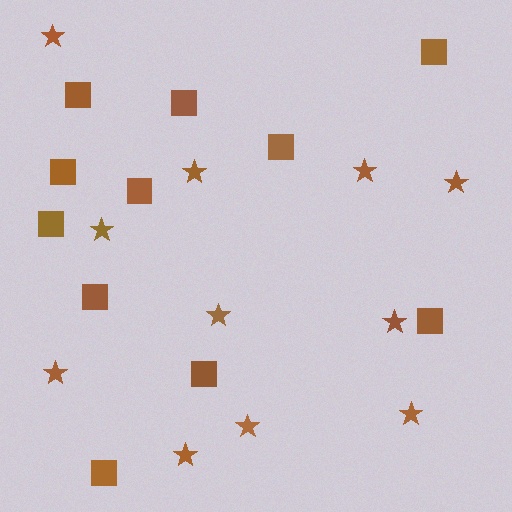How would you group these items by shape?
There are 2 groups: one group of squares (11) and one group of stars (11).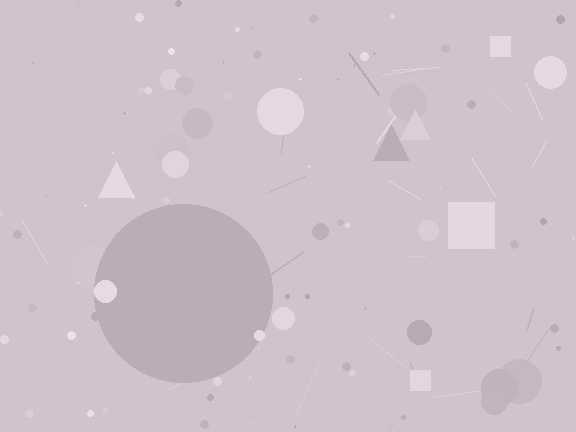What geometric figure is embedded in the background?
A circle is embedded in the background.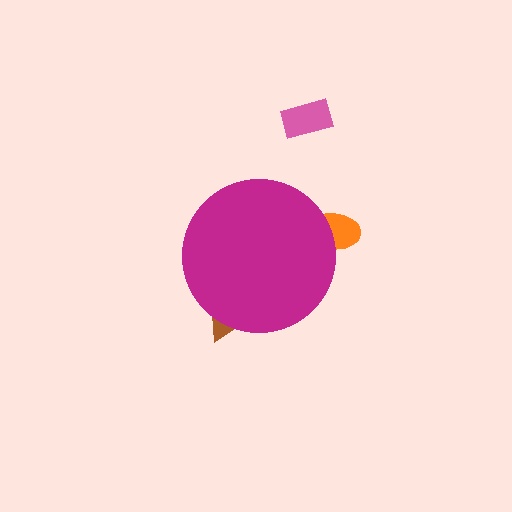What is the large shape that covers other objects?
A magenta circle.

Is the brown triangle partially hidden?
Yes, the brown triangle is partially hidden behind the magenta circle.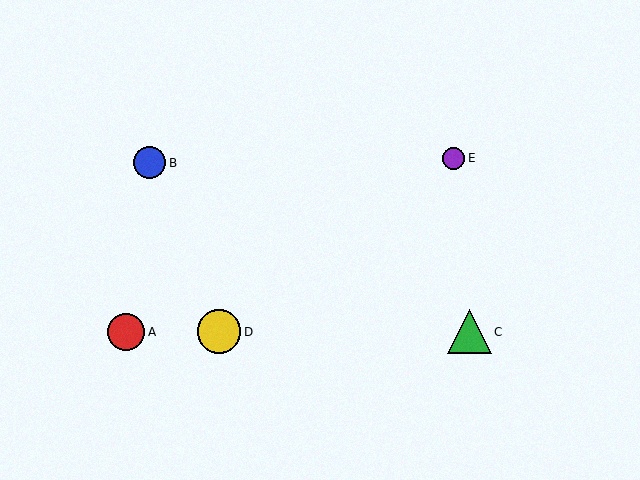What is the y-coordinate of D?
Object D is at y≈332.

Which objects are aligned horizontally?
Objects A, C, D are aligned horizontally.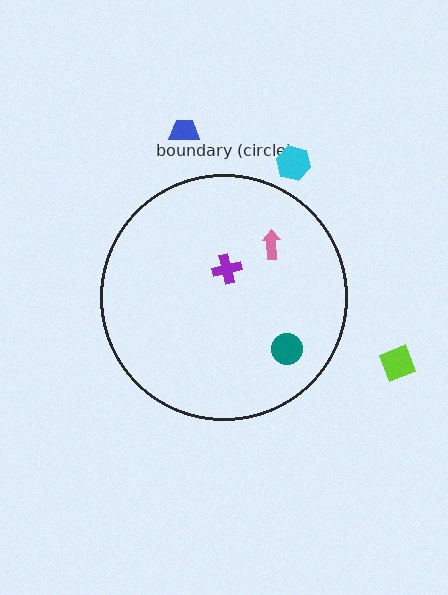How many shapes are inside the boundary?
3 inside, 3 outside.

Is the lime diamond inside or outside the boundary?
Outside.